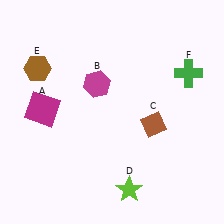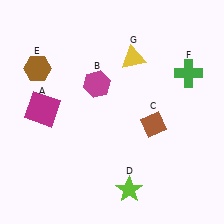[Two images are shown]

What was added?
A yellow triangle (G) was added in Image 2.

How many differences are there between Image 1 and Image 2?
There is 1 difference between the two images.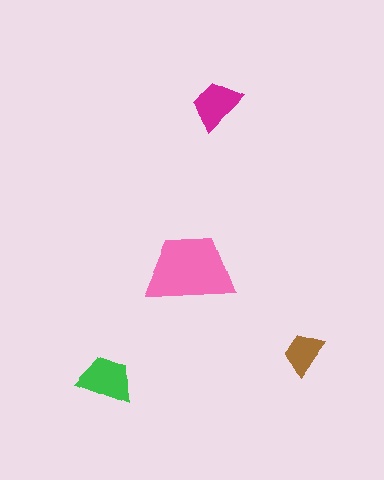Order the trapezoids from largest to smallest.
the pink one, the green one, the magenta one, the brown one.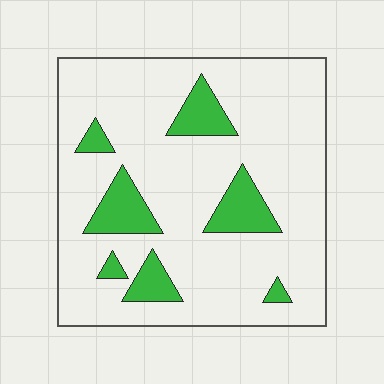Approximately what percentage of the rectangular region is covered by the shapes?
Approximately 15%.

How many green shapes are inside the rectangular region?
7.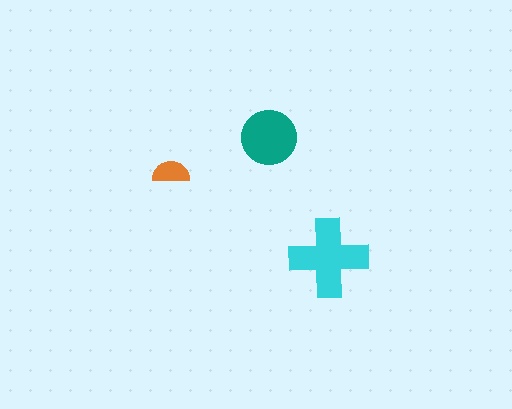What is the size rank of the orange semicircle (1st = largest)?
3rd.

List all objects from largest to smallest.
The cyan cross, the teal circle, the orange semicircle.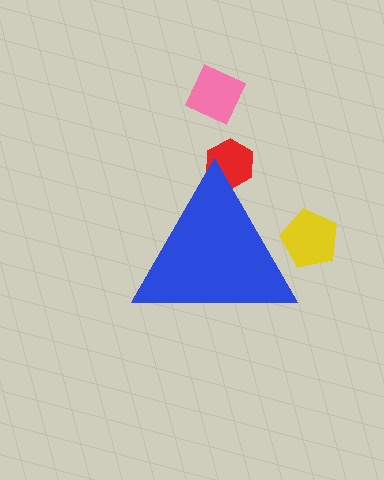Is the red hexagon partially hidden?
Yes, the red hexagon is partially hidden behind the blue triangle.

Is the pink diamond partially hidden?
No, the pink diamond is fully visible.